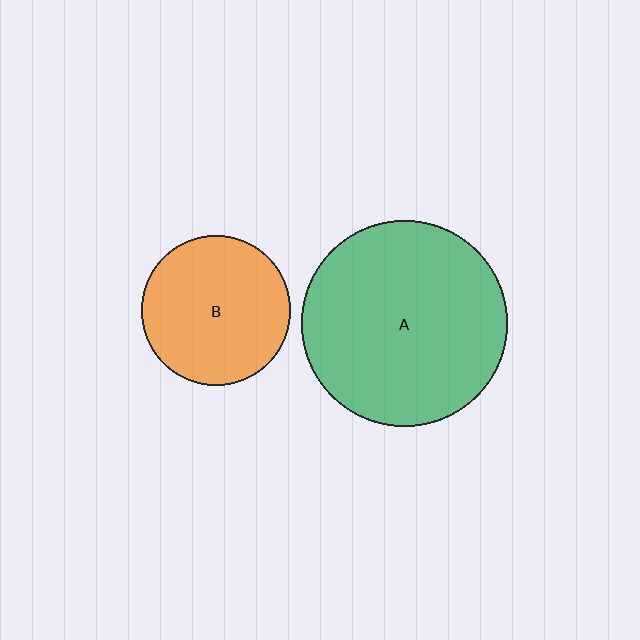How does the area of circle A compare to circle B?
Approximately 1.9 times.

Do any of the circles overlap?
No, none of the circles overlap.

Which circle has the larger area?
Circle A (green).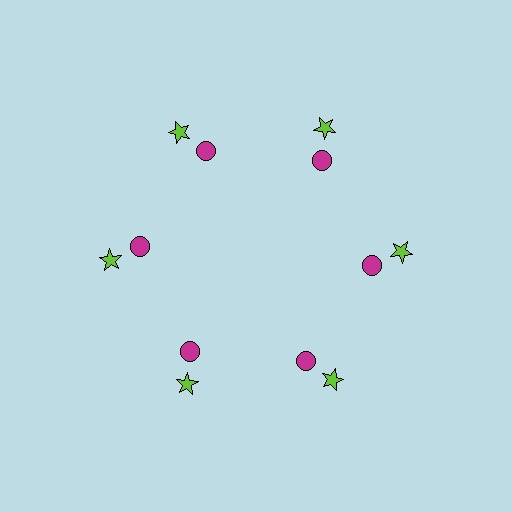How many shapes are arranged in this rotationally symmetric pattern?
There are 12 shapes, arranged in 6 groups of 2.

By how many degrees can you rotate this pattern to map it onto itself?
The pattern maps onto itself every 60 degrees of rotation.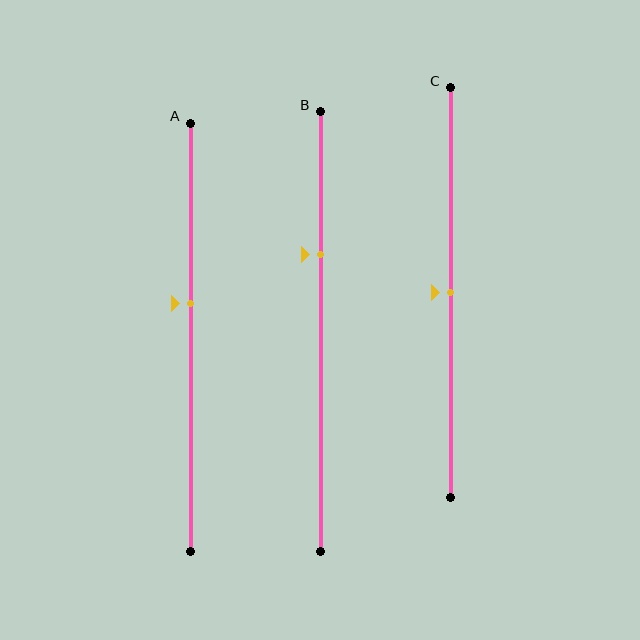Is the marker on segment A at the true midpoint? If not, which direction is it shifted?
No, the marker on segment A is shifted upward by about 8% of the segment length.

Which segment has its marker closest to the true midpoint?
Segment C has its marker closest to the true midpoint.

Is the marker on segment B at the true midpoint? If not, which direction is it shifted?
No, the marker on segment B is shifted upward by about 18% of the segment length.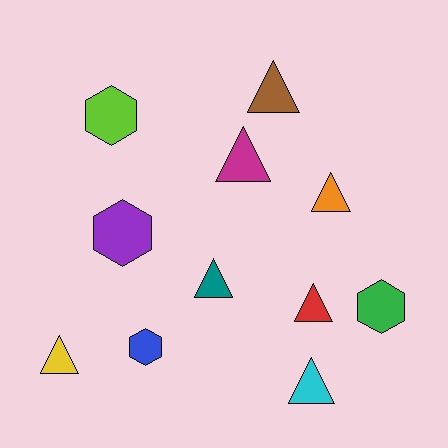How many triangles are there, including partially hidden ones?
There are 7 triangles.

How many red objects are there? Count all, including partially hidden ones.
There is 1 red object.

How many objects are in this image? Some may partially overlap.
There are 11 objects.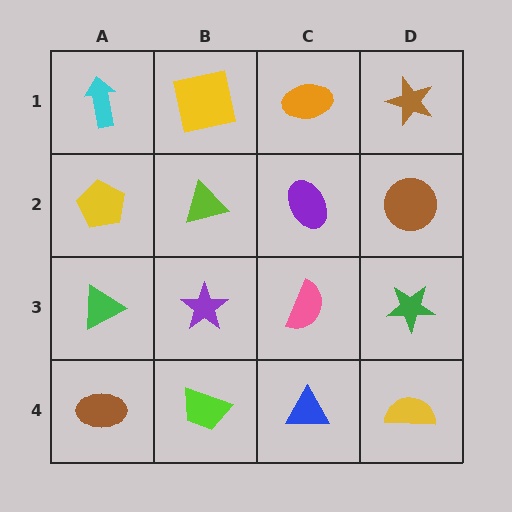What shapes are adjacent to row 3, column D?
A brown circle (row 2, column D), a yellow semicircle (row 4, column D), a pink semicircle (row 3, column C).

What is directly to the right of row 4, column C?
A yellow semicircle.